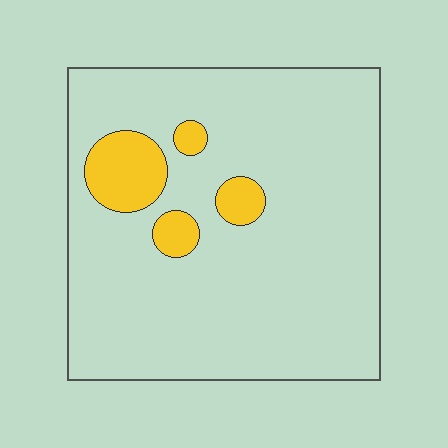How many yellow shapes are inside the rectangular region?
4.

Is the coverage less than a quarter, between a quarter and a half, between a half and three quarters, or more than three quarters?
Less than a quarter.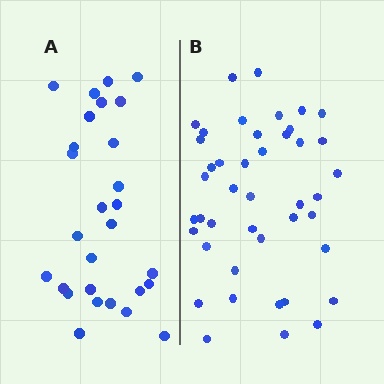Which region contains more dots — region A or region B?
Region B (the right region) has more dots.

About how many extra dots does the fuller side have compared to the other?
Region B has approximately 15 more dots than region A.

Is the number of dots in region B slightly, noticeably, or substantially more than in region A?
Region B has substantially more. The ratio is roughly 1.5 to 1.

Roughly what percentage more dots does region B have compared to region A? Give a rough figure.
About 55% more.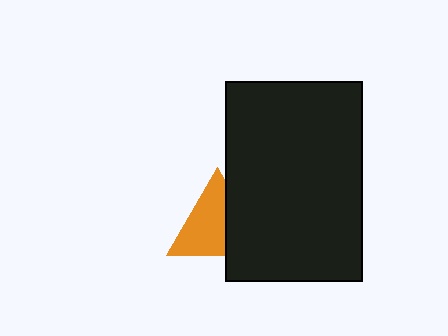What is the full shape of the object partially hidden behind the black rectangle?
The partially hidden object is an orange triangle.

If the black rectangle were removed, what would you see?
You would see the complete orange triangle.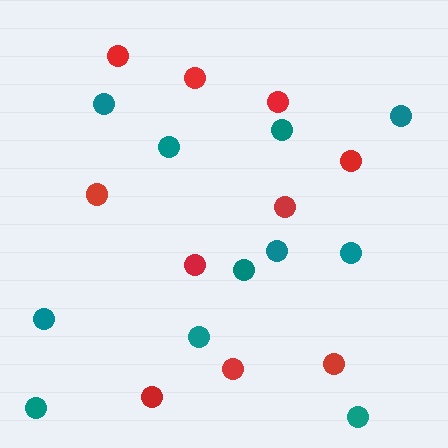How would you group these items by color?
There are 2 groups: one group of teal circles (11) and one group of red circles (10).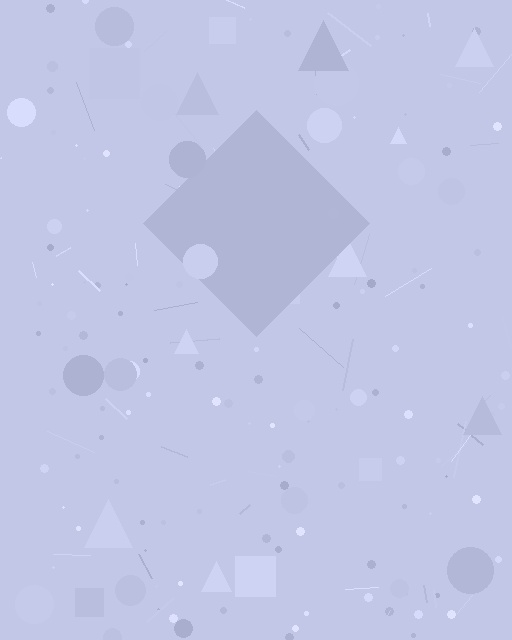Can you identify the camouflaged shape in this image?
The camouflaged shape is a diamond.